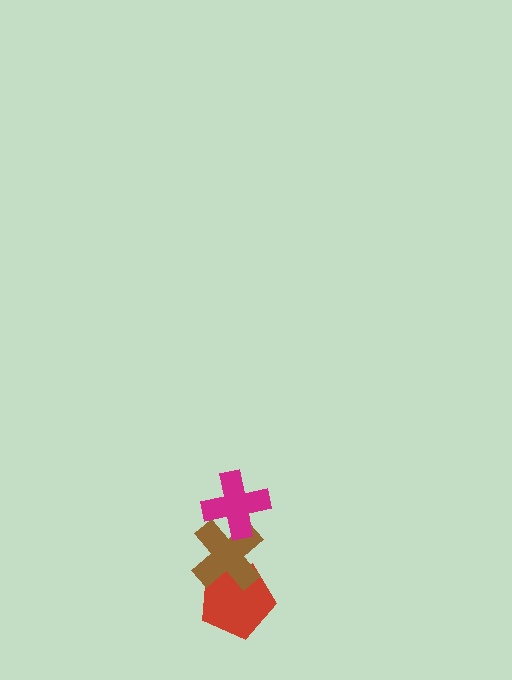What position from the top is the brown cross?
The brown cross is 2nd from the top.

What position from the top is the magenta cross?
The magenta cross is 1st from the top.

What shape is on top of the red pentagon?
The brown cross is on top of the red pentagon.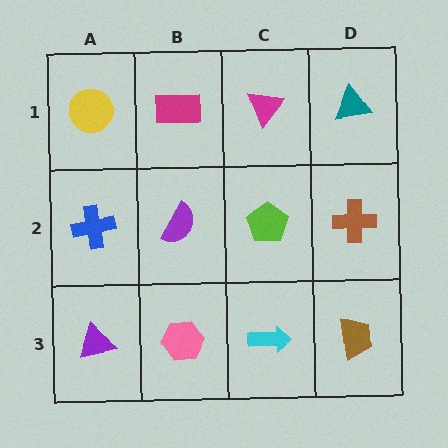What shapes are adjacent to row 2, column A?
A yellow circle (row 1, column A), a purple triangle (row 3, column A), a purple semicircle (row 2, column B).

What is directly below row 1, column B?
A purple semicircle.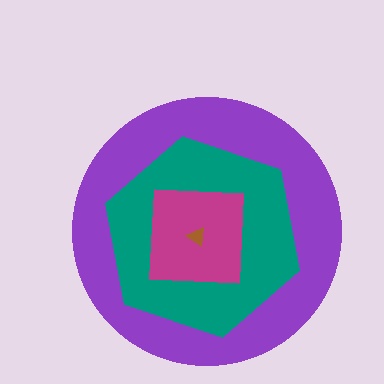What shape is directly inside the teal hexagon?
The magenta square.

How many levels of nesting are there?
4.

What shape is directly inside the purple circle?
The teal hexagon.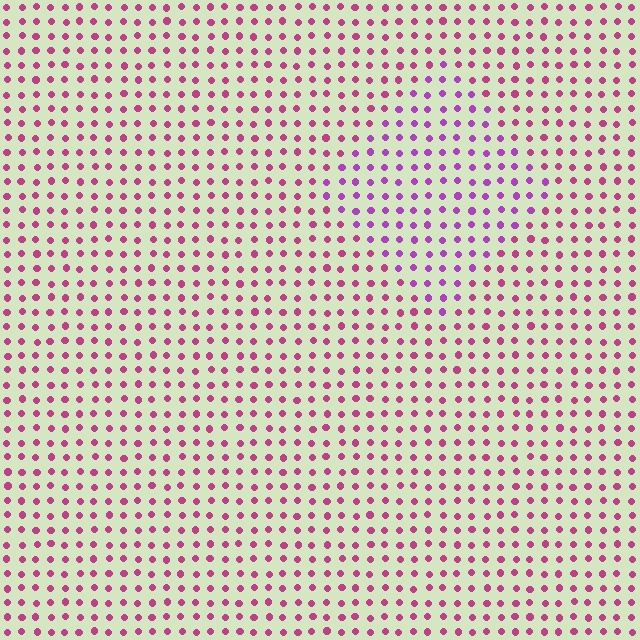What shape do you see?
I see a diamond.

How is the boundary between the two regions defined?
The boundary is defined purely by a slight shift in hue (about 33 degrees). Spacing, size, and orientation are identical on both sides.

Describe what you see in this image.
The image is filled with small magenta elements in a uniform arrangement. A diamond-shaped region is visible where the elements are tinted to a slightly different hue, forming a subtle color boundary.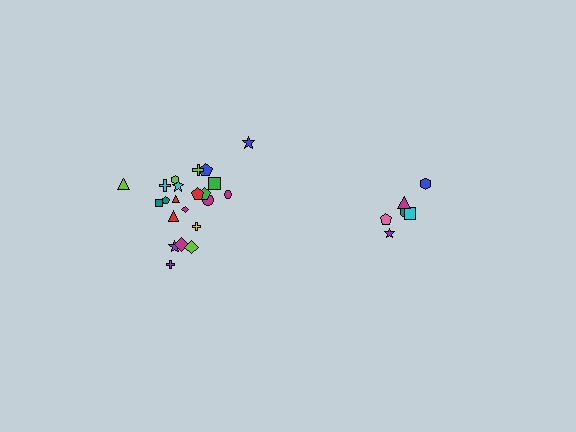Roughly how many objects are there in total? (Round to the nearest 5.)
Roughly 30 objects in total.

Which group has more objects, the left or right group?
The left group.